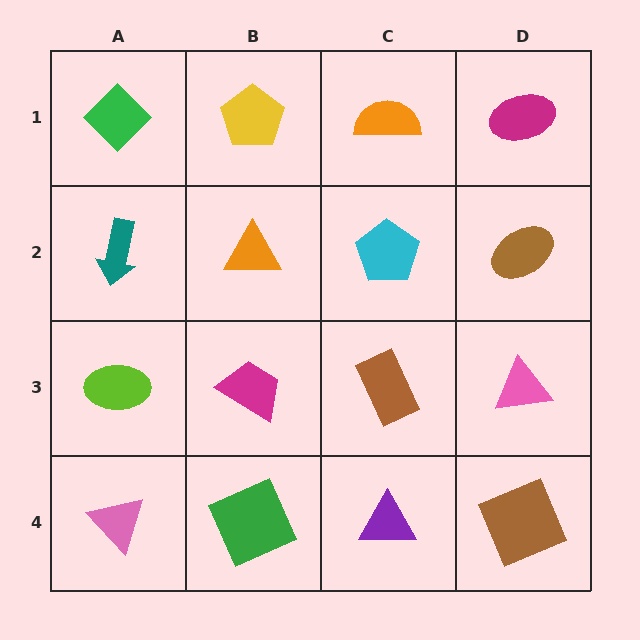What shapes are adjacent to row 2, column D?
A magenta ellipse (row 1, column D), a pink triangle (row 3, column D), a cyan pentagon (row 2, column C).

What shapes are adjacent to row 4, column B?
A magenta trapezoid (row 3, column B), a pink triangle (row 4, column A), a purple triangle (row 4, column C).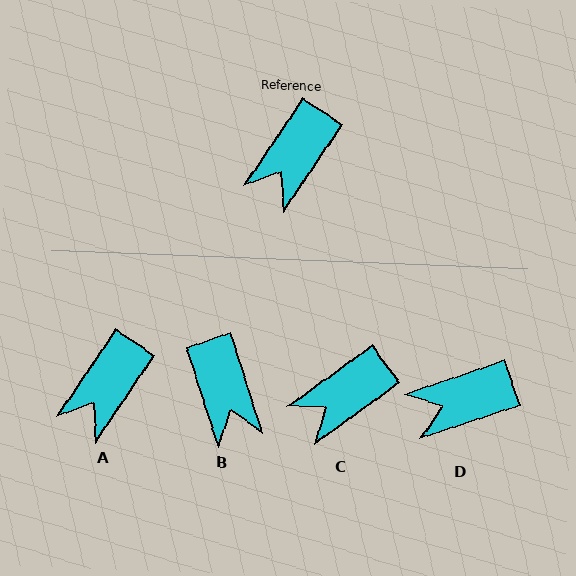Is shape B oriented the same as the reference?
No, it is off by about 52 degrees.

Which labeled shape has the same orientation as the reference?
A.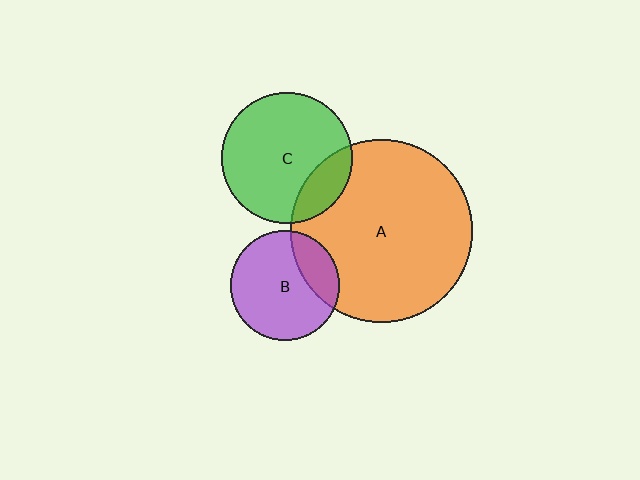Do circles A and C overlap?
Yes.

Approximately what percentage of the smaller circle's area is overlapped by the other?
Approximately 20%.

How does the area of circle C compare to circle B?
Approximately 1.4 times.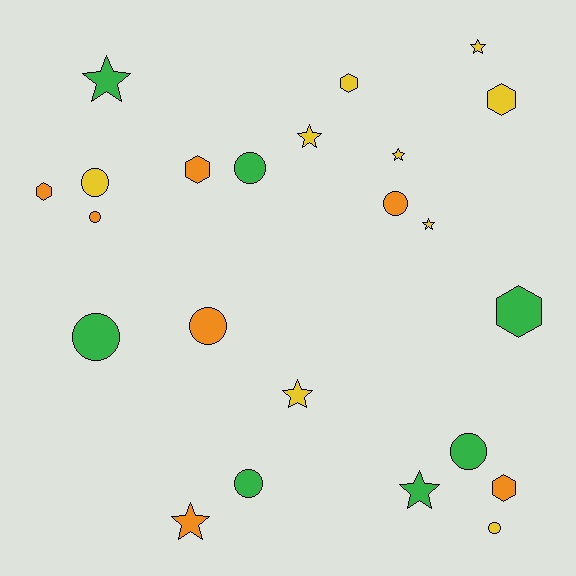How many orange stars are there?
There is 1 orange star.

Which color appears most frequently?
Yellow, with 9 objects.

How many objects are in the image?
There are 23 objects.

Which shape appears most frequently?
Circle, with 9 objects.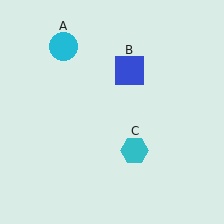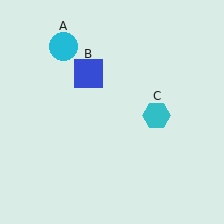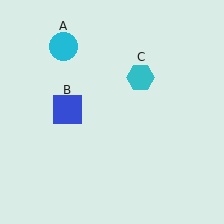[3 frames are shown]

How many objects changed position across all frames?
2 objects changed position: blue square (object B), cyan hexagon (object C).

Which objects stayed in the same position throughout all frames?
Cyan circle (object A) remained stationary.